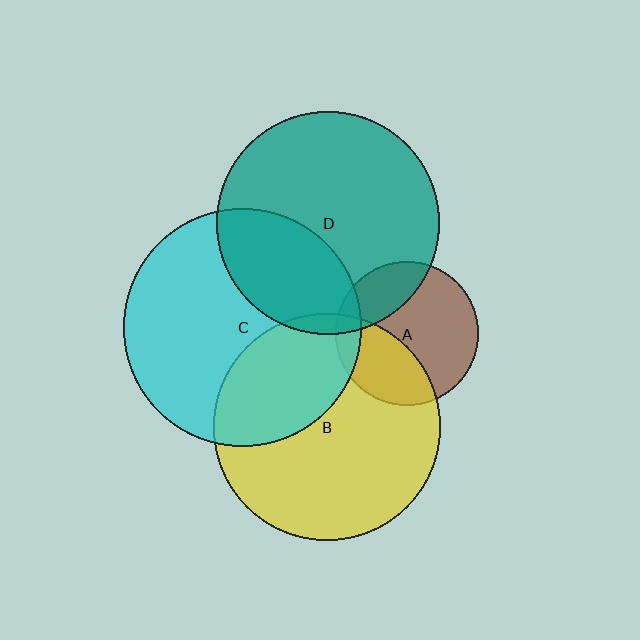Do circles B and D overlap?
Yes.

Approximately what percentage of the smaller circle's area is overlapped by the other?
Approximately 5%.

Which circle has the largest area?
Circle C (cyan).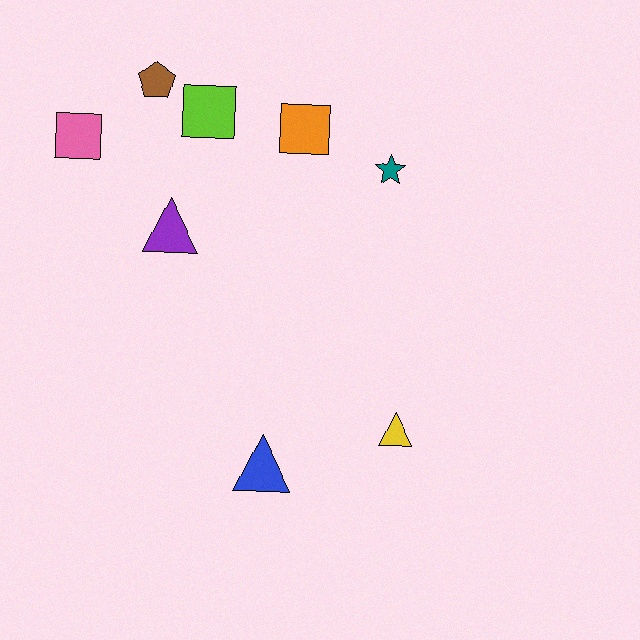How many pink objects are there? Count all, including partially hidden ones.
There is 1 pink object.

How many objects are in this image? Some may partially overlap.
There are 8 objects.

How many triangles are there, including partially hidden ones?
There are 3 triangles.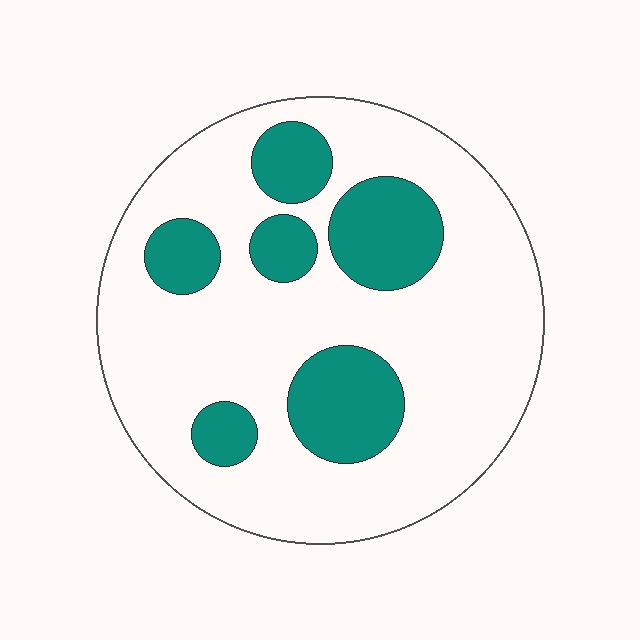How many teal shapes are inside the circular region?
6.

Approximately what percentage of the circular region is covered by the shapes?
Approximately 25%.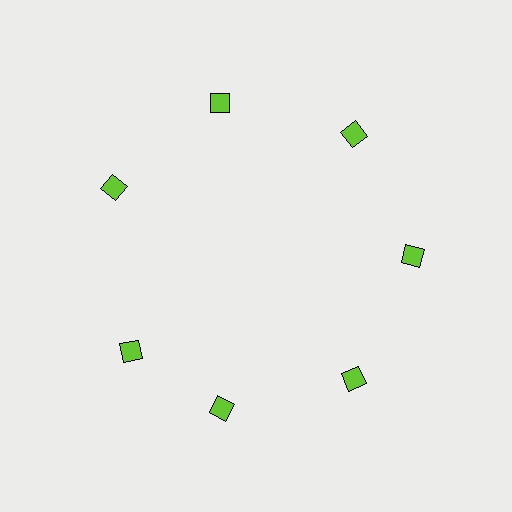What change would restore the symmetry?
The symmetry would be restored by rotating it back into even spacing with its neighbors so that all 7 diamonds sit at equal angles and equal distance from the center.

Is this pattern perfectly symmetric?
No. The 7 lime diamonds are arranged in a ring, but one element near the 8 o'clock position is rotated out of alignment along the ring, breaking the 7-fold rotational symmetry.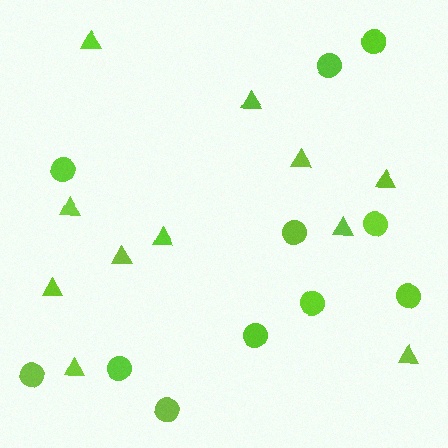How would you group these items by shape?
There are 2 groups: one group of triangles (11) and one group of circles (11).